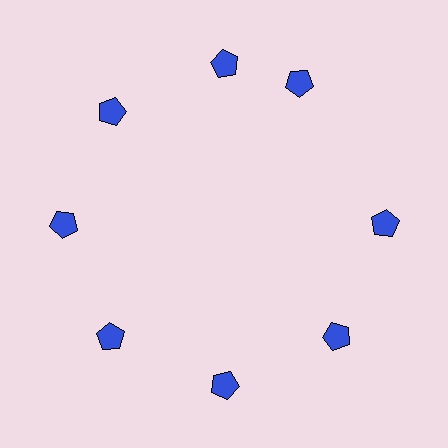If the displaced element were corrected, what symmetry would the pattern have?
It would have 8-fold rotational symmetry — the pattern would map onto itself every 45 degrees.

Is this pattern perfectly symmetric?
No. The 8 blue pentagons are arranged in a ring, but one element near the 2 o'clock position is rotated out of alignment along the ring, breaking the 8-fold rotational symmetry.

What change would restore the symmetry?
The symmetry would be restored by rotating it back into even spacing with its neighbors so that all 8 pentagons sit at equal angles and equal distance from the center.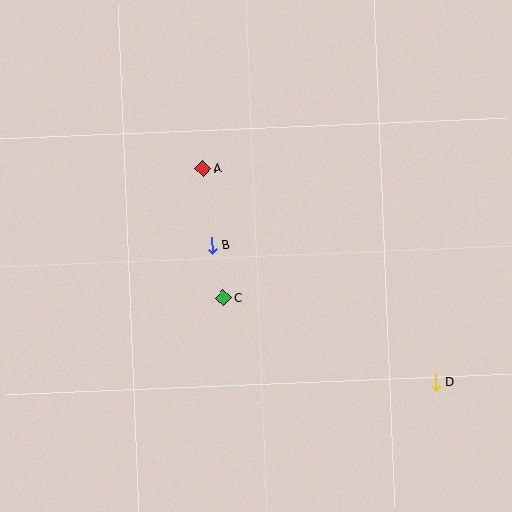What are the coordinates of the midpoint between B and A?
The midpoint between B and A is at (207, 207).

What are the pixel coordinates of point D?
Point D is at (435, 383).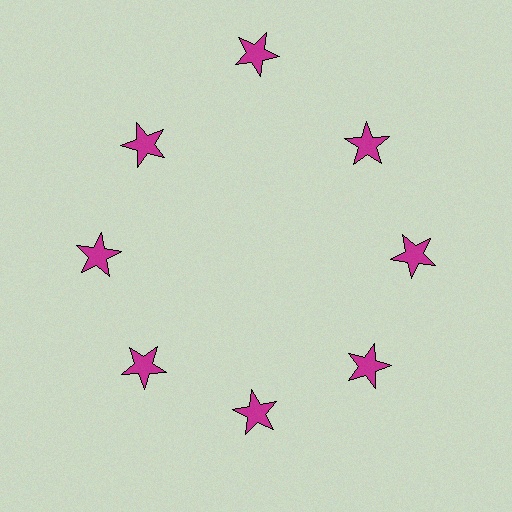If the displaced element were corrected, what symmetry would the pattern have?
It would have 8-fold rotational symmetry — the pattern would map onto itself every 45 degrees.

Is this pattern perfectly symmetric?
No. The 8 magenta stars are arranged in a ring, but one element near the 12 o'clock position is pushed outward from the center, breaking the 8-fold rotational symmetry.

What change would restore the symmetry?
The symmetry would be restored by moving it inward, back onto the ring so that all 8 stars sit at equal angles and equal distance from the center.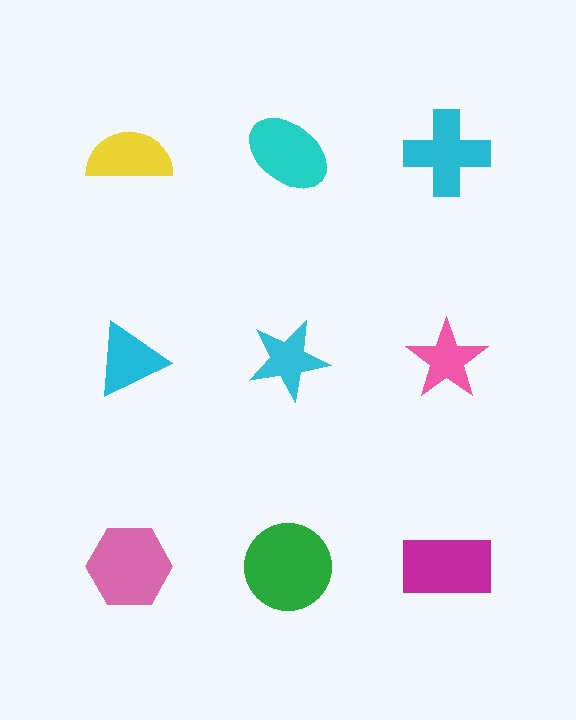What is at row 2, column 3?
A pink star.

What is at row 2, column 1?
A cyan triangle.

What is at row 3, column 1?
A pink hexagon.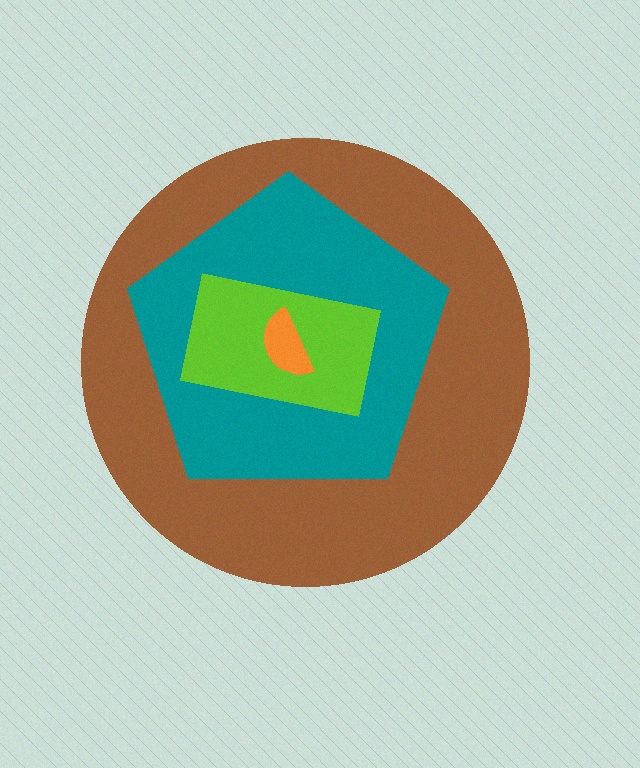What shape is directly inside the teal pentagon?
The lime rectangle.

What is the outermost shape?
The brown circle.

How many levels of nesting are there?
4.